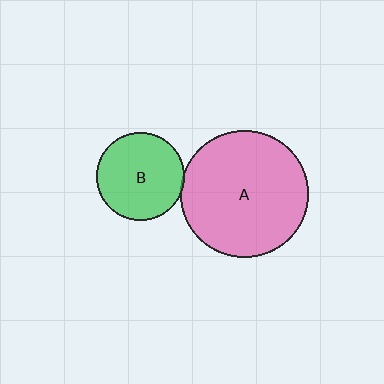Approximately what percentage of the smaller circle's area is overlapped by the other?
Approximately 5%.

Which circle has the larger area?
Circle A (pink).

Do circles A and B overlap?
Yes.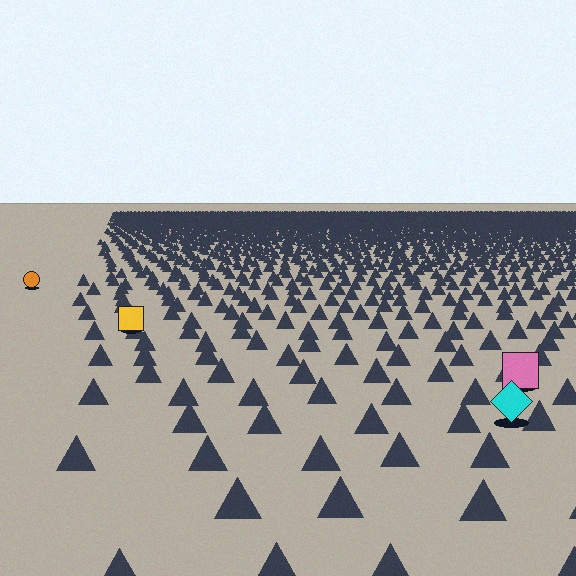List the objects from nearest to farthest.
From nearest to farthest: the cyan diamond, the pink square, the yellow square, the orange circle.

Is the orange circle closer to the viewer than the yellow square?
No. The yellow square is closer — you can tell from the texture gradient: the ground texture is coarser near it.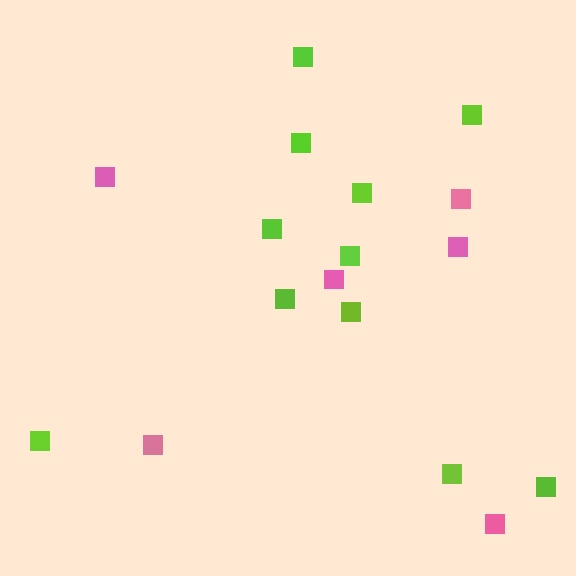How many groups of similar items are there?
There are 2 groups: one group of lime squares (11) and one group of pink squares (6).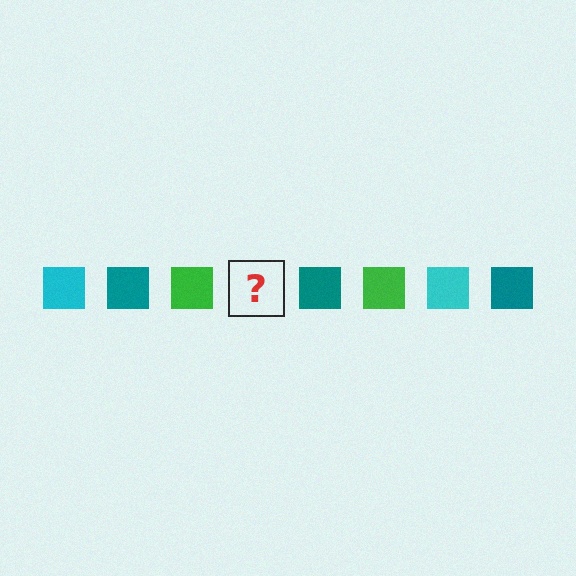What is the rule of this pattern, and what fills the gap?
The rule is that the pattern cycles through cyan, teal, green squares. The gap should be filled with a cyan square.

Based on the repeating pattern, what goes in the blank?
The blank should be a cyan square.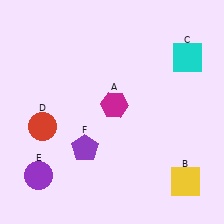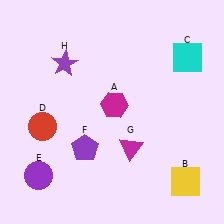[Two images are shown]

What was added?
A magenta triangle (G), a purple star (H) were added in Image 2.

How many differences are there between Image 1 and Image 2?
There are 2 differences between the two images.